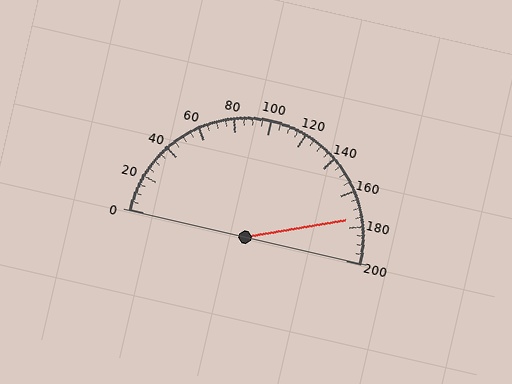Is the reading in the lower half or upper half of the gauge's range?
The reading is in the upper half of the range (0 to 200).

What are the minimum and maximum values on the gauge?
The gauge ranges from 0 to 200.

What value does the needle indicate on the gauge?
The needle indicates approximately 175.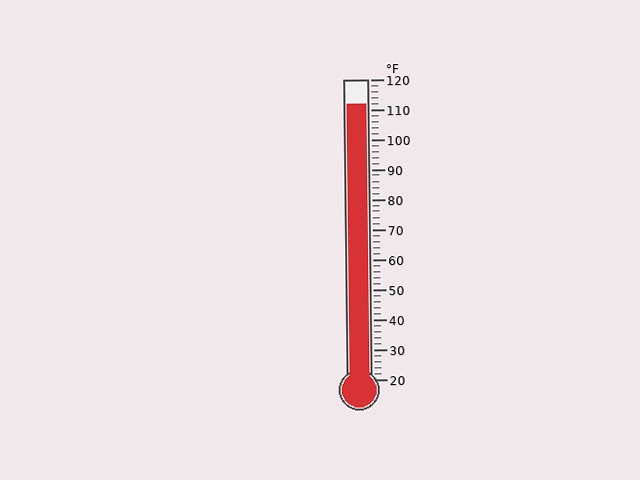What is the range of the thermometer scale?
The thermometer scale ranges from 20°F to 120°F.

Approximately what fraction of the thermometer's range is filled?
The thermometer is filled to approximately 90% of its range.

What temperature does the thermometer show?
The thermometer shows approximately 112°F.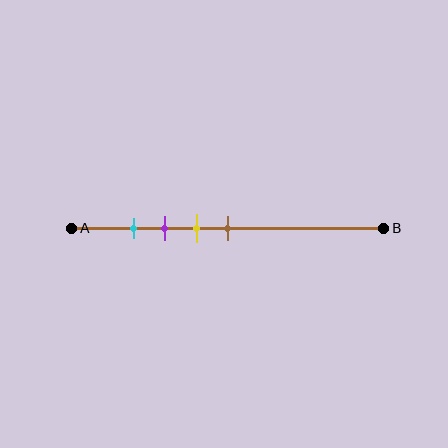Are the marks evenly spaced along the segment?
Yes, the marks are approximately evenly spaced.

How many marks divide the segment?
There are 4 marks dividing the segment.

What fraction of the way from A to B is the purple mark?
The purple mark is approximately 30% (0.3) of the way from A to B.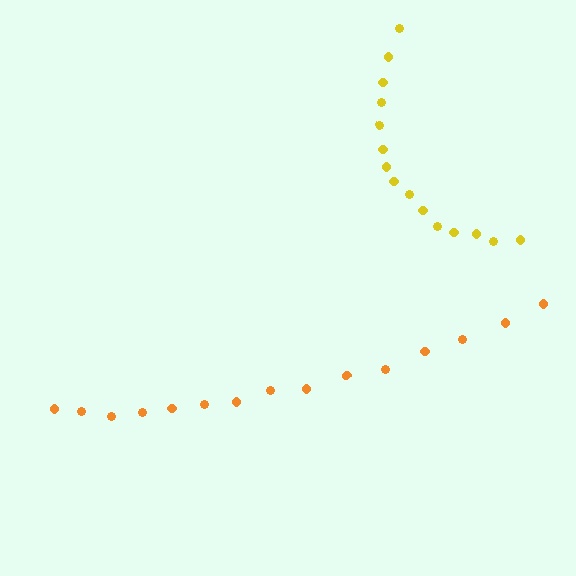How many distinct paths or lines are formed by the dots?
There are 2 distinct paths.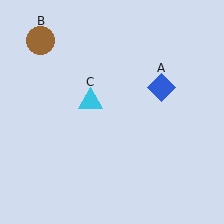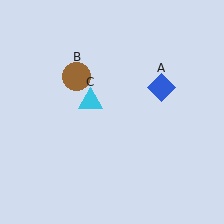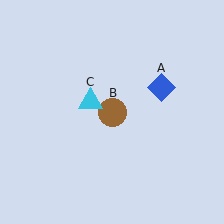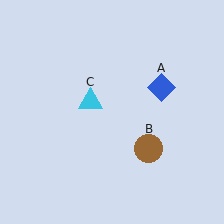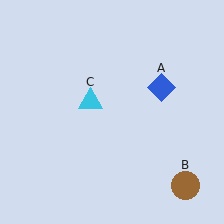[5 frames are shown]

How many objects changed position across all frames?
1 object changed position: brown circle (object B).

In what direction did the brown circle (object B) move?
The brown circle (object B) moved down and to the right.